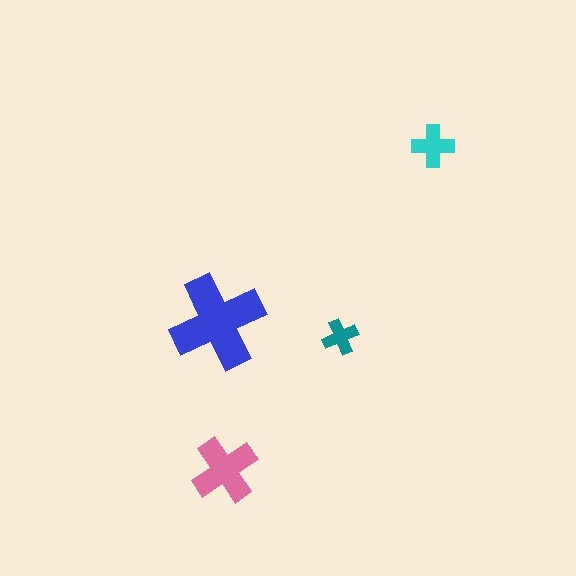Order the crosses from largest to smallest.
the blue one, the pink one, the cyan one, the teal one.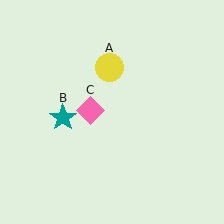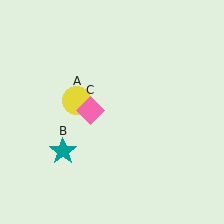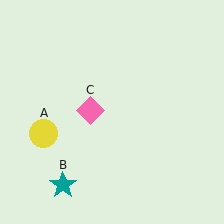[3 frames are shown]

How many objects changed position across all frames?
2 objects changed position: yellow circle (object A), teal star (object B).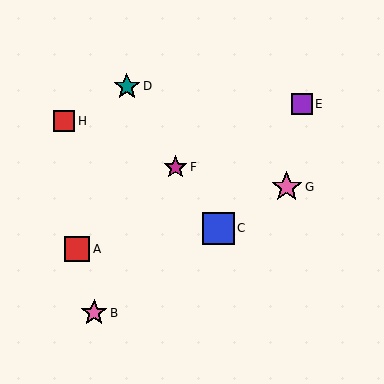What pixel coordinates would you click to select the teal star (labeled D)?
Click at (127, 86) to select the teal star D.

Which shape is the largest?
The blue square (labeled C) is the largest.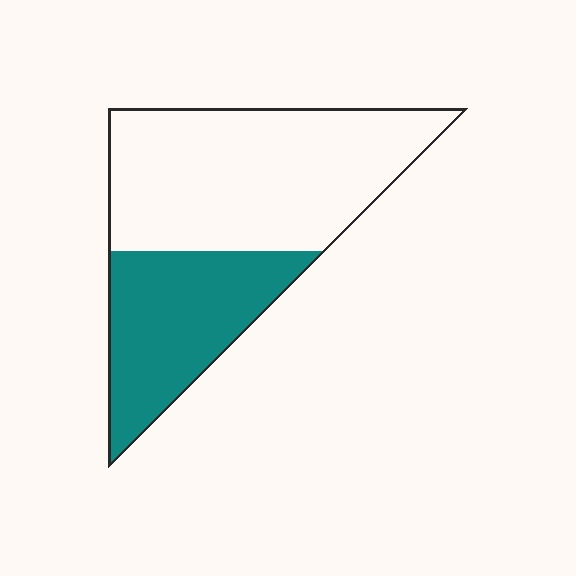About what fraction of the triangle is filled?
About three eighths (3/8).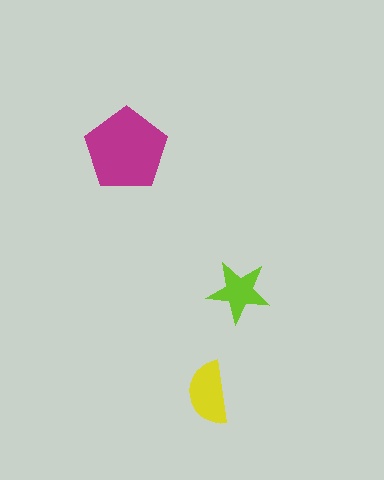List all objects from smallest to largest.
The lime star, the yellow semicircle, the magenta pentagon.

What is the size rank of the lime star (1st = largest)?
3rd.